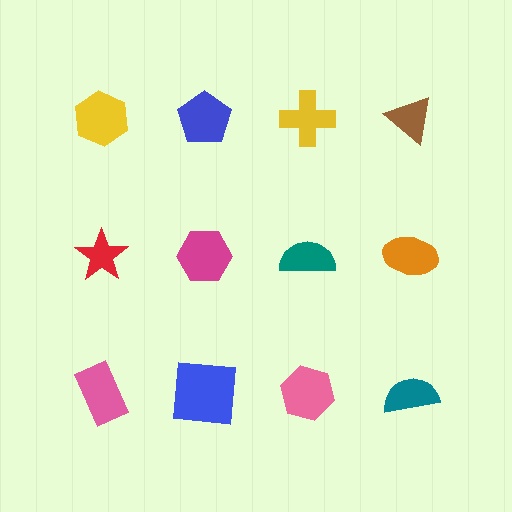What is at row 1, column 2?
A blue pentagon.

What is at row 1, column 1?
A yellow hexagon.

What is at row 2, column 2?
A magenta hexagon.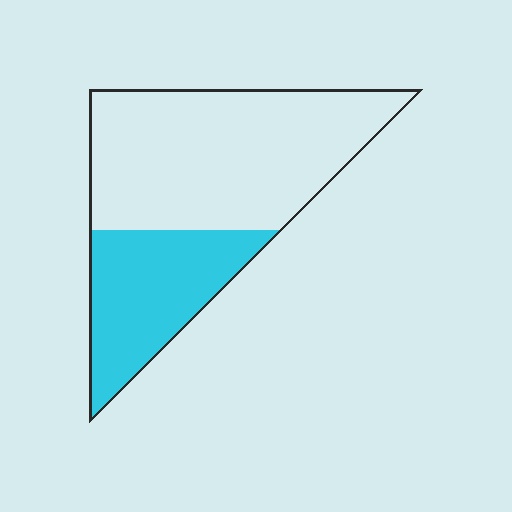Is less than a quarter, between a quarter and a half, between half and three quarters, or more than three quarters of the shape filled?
Between a quarter and a half.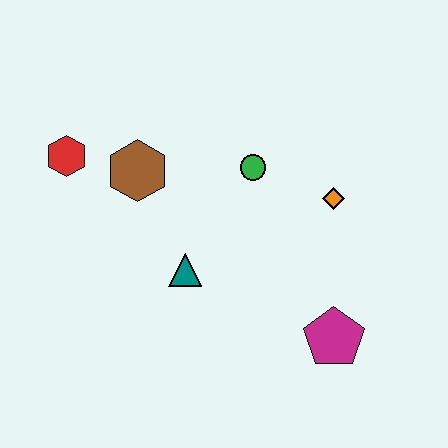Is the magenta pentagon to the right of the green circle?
Yes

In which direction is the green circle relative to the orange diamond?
The green circle is to the left of the orange diamond.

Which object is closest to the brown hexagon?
The red hexagon is closest to the brown hexagon.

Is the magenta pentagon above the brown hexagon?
No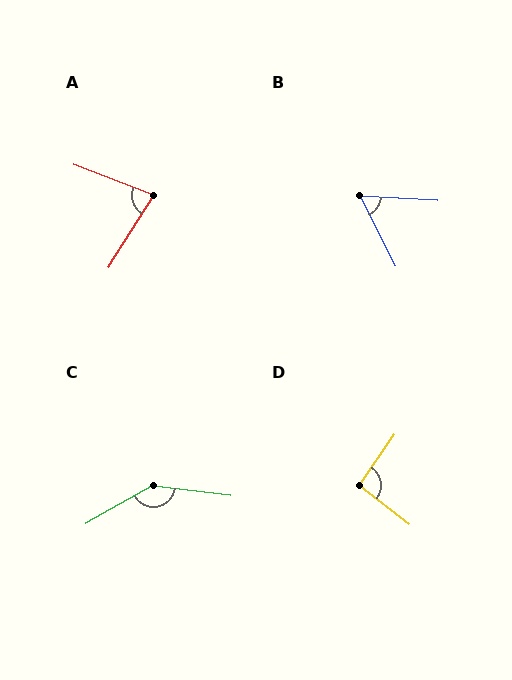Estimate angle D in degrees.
Approximately 92 degrees.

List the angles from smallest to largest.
B (60°), A (79°), D (92°), C (143°).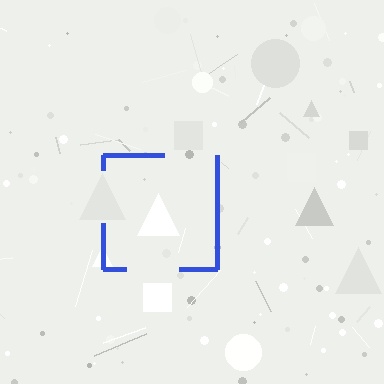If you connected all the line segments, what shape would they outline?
They would outline a square.